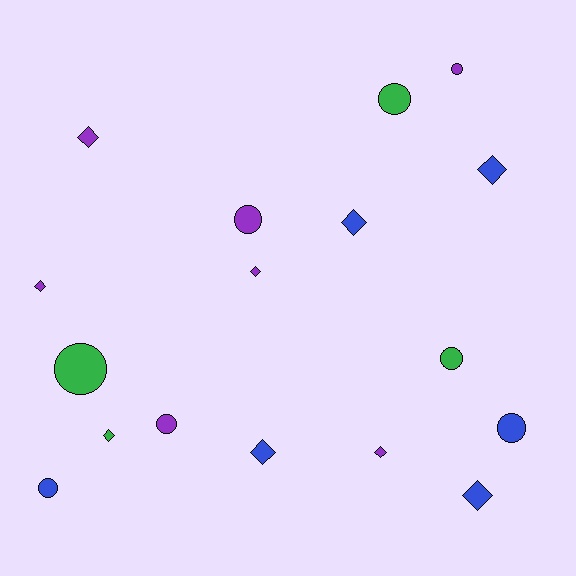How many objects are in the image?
There are 17 objects.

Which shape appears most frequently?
Diamond, with 9 objects.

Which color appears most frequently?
Purple, with 7 objects.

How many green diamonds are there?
There is 1 green diamond.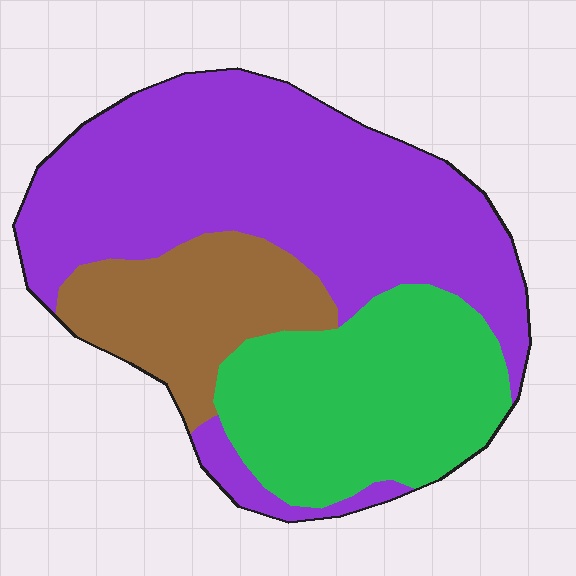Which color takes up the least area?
Brown, at roughly 20%.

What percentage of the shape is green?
Green covers about 30% of the shape.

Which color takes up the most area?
Purple, at roughly 55%.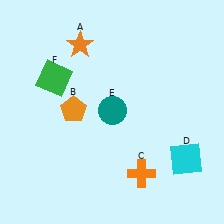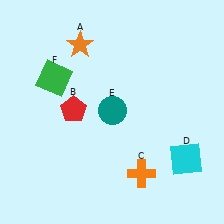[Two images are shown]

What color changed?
The pentagon (B) changed from orange in Image 1 to red in Image 2.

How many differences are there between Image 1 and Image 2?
There is 1 difference between the two images.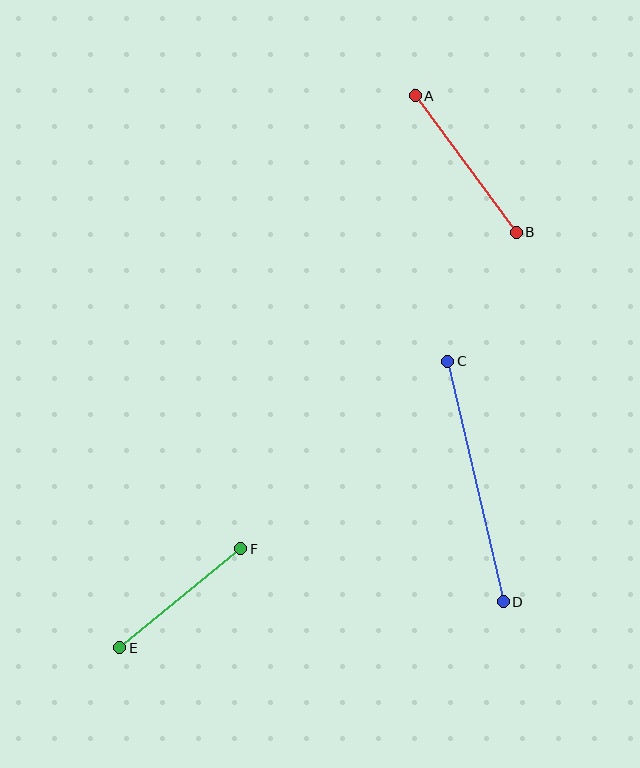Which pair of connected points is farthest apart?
Points C and D are farthest apart.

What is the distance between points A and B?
The distance is approximately 170 pixels.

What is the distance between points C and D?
The distance is approximately 247 pixels.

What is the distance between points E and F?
The distance is approximately 157 pixels.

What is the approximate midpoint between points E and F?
The midpoint is at approximately (180, 598) pixels.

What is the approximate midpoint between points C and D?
The midpoint is at approximately (476, 482) pixels.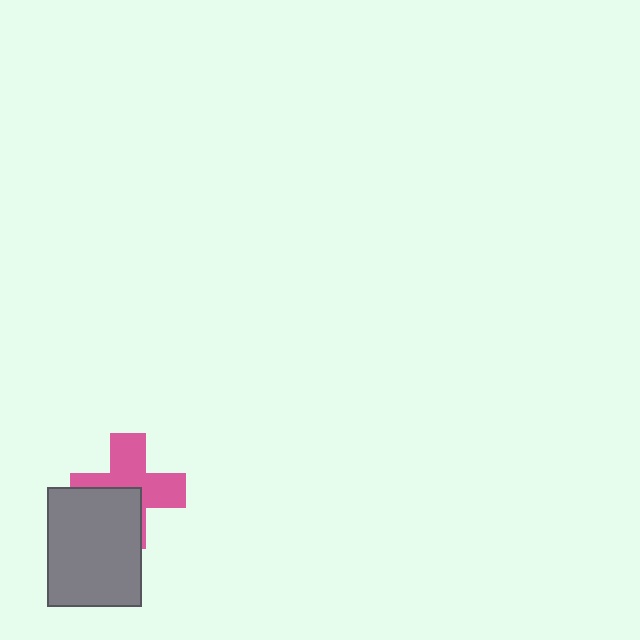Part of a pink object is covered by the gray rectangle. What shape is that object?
It is a cross.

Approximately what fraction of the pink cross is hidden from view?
Roughly 40% of the pink cross is hidden behind the gray rectangle.